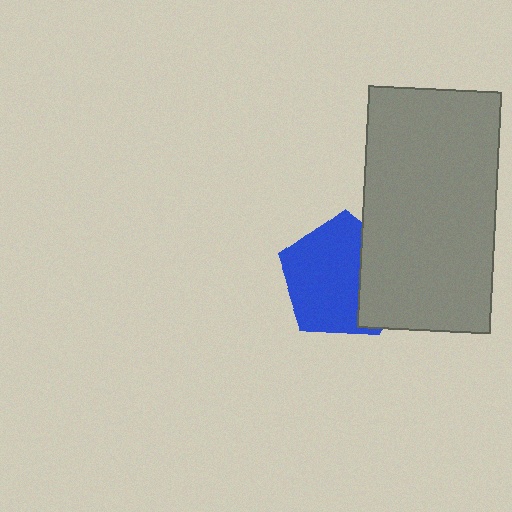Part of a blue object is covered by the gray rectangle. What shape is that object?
It is a pentagon.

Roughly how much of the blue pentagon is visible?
Most of it is visible (roughly 68%).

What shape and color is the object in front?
The object in front is a gray rectangle.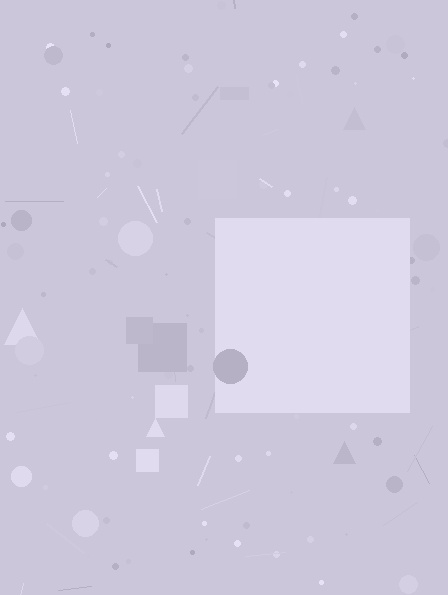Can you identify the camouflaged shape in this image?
The camouflaged shape is a square.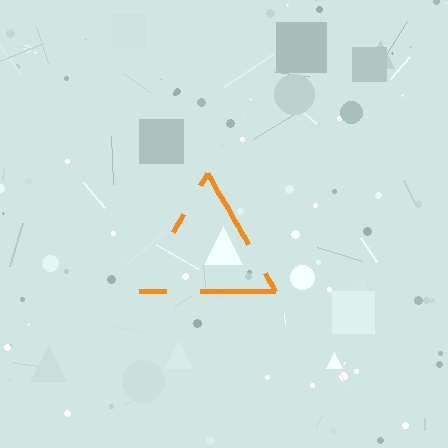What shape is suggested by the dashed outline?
The dashed outline suggests a triangle.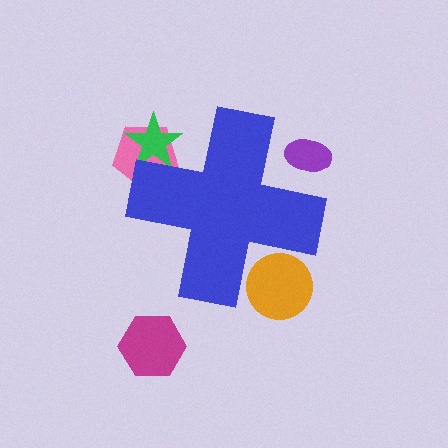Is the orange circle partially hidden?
Yes, the orange circle is partially hidden behind the blue cross.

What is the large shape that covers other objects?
A blue cross.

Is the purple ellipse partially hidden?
Yes, the purple ellipse is partially hidden behind the blue cross.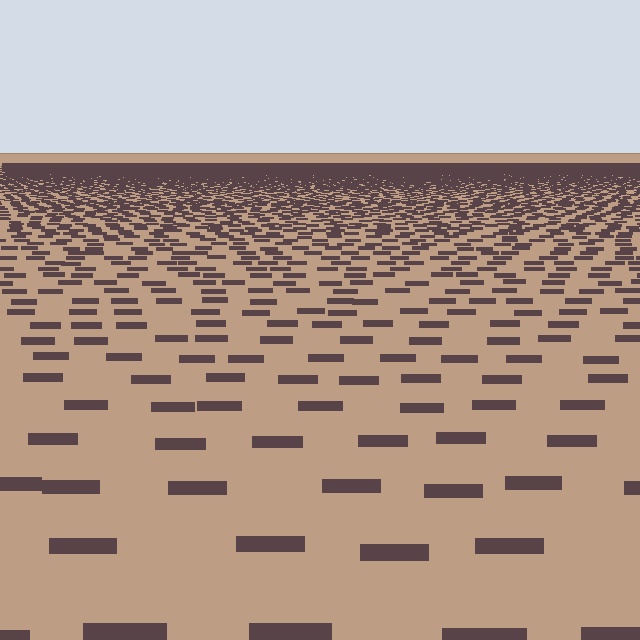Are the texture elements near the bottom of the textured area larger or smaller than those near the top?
Larger. Near the bottom, elements are closer to the viewer and appear at a bigger on-screen size.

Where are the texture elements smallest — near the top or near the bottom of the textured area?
Near the top.